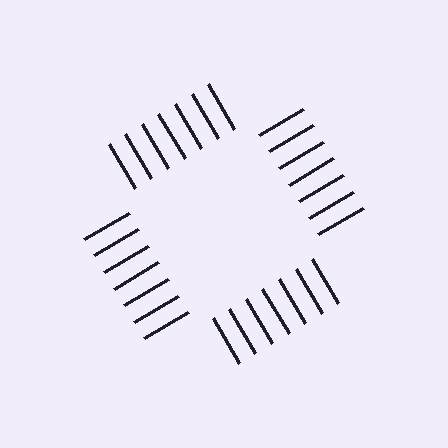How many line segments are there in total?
28 — 7 along each of the 4 edges.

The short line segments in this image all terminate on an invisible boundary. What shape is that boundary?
An illusory square — the line segments terminate on its edges but no continuous stroke is drawn.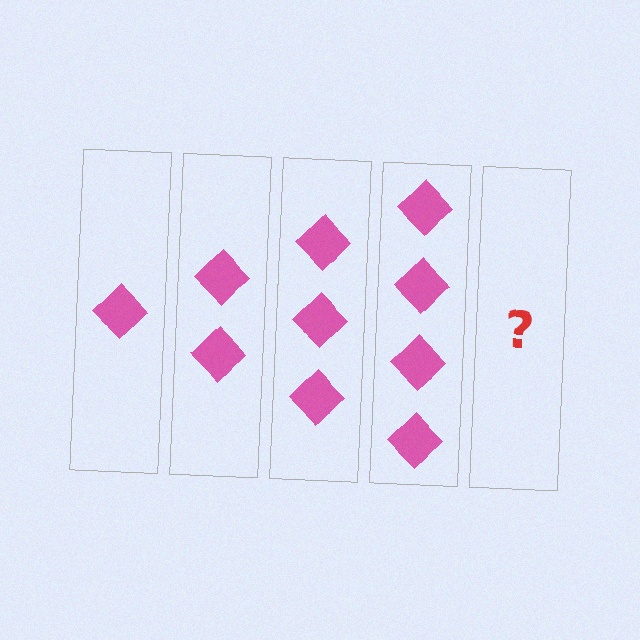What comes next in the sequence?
The next element should be 5 diamonds.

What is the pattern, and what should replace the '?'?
The pattern is that each step adds one more diamond. The '?' should be 5 diamonds.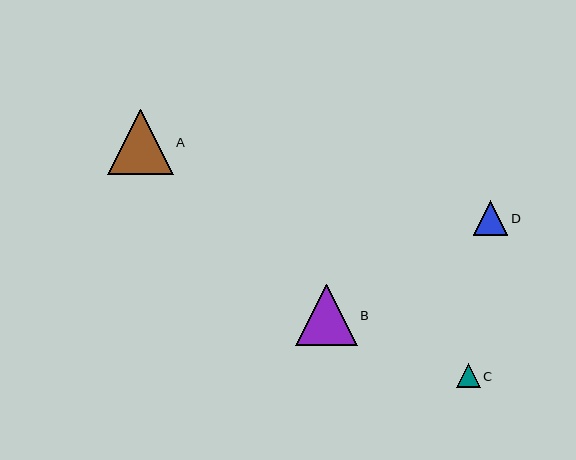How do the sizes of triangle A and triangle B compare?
Triangle A and triangle B are approximately the same size.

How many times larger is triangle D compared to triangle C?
Triangle D is approximately 1.5 times the size of triangle C.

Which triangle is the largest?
Triangle A is the largest with a size of approximately 66 pixels.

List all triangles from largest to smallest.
From largest to smallest: A, B, D, C.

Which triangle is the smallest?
Triangle C is the smallest with a size of approximately 24 pixels.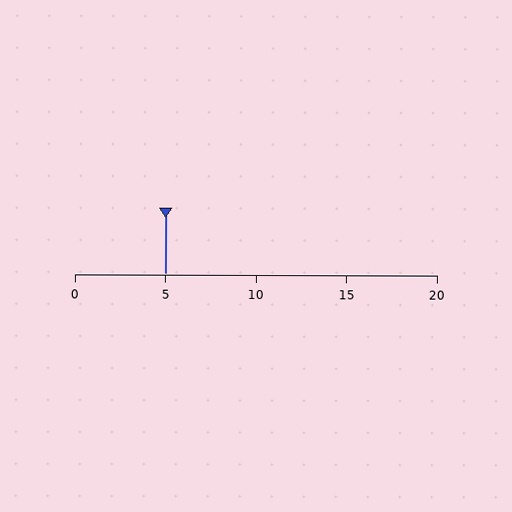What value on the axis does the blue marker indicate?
The marker indicates approximately 5.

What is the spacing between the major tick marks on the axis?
The major ticks are spaced 5 apart.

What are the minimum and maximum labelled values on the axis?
The axis runs from 0 to 20.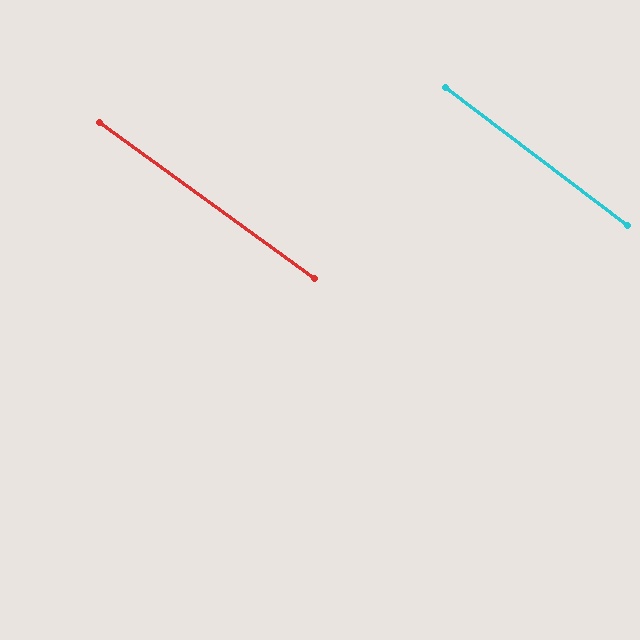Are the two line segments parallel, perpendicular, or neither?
Parallel — their directions differ by only 1.3°.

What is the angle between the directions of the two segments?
Approximately 1 degree.